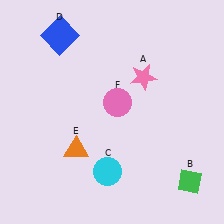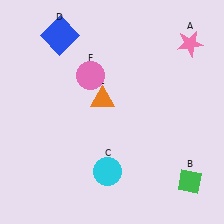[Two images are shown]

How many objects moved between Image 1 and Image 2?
3 objects moved between the two images.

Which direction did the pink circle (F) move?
The pink circle (F) moved up.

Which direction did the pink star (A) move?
The pink star (A) moved right.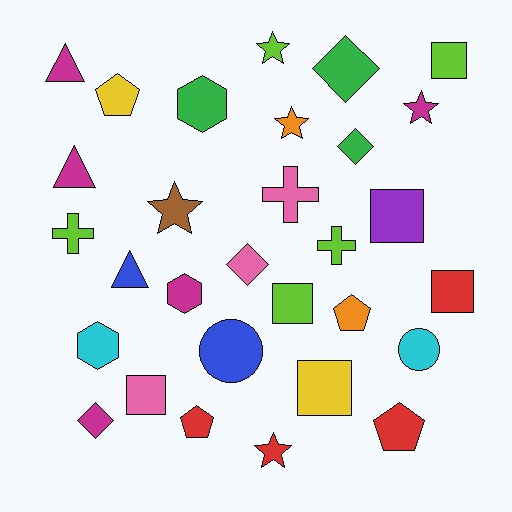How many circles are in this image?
There are 2 circles.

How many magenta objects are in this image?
There are 5 magenta objects.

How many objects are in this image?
There are 30 objects.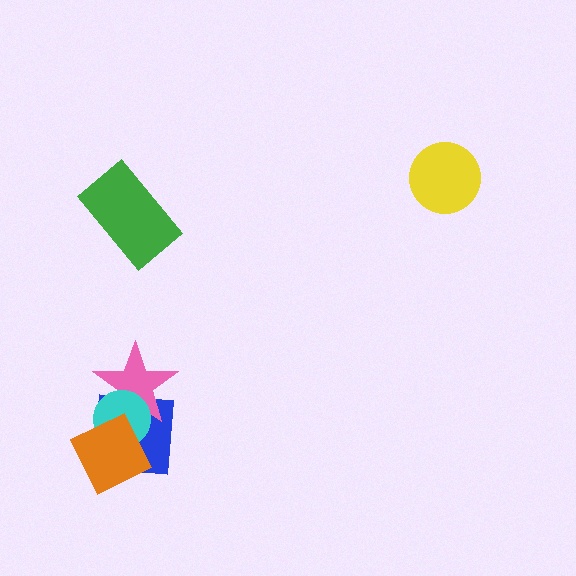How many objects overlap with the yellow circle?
0 objects overlap with the yellow circle.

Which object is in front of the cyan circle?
The orange diamond is in front of the cyan circle.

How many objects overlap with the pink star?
3 objects overlap with the pink star.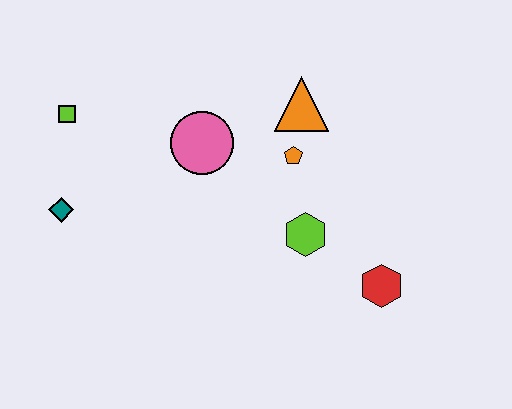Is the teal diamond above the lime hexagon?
Yes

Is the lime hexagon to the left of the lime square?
No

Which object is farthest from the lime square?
The red hexagon is farthest from the lime square.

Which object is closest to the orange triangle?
The orange pentagon is closest to the orange triangle.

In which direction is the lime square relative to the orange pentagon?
The lime square is to the left of the orange pentagon.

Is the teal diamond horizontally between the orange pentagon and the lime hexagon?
No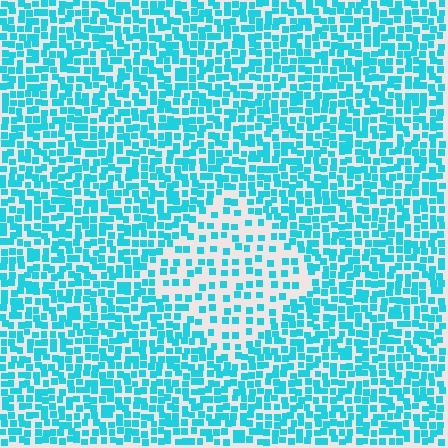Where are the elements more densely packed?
The elements are more densely packed outside the diamond boundary.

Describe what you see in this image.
The image contains small cyan elements arranged at two different densities. A diamond-shaped region is visible where the elements are less densely packed than the surrounding area.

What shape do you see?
I see a diamond.